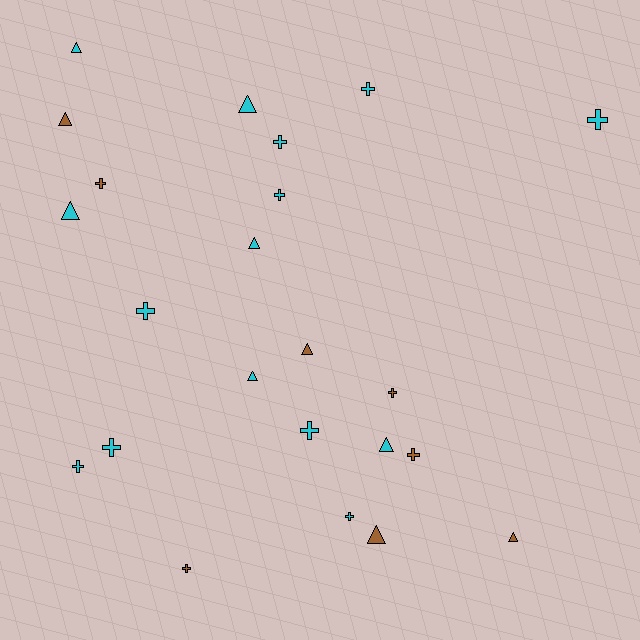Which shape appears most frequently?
Cross, with 13 objects.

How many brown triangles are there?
There are 4 brown triangles.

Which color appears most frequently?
Cyan, with 15 objects.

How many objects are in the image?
There are 23 objects.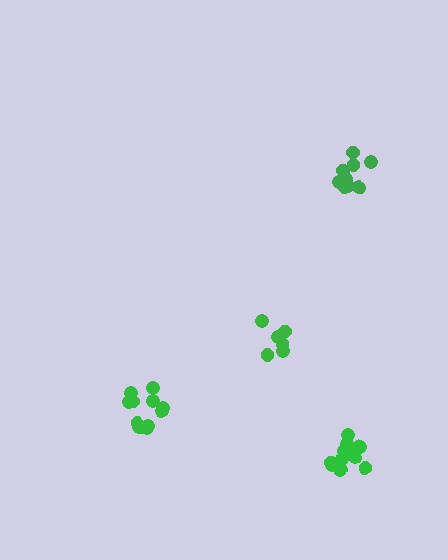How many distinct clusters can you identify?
There are 4 distinct clusters.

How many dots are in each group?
Group 1: 9 dots, Group 2: 11 dots, Group 3: 6 dots, Group 4: 11 dots (37 total).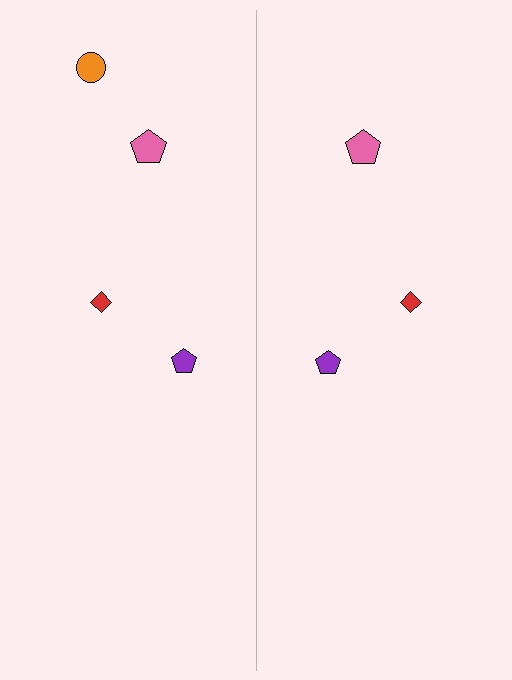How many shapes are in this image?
There are 7 shapes in this image.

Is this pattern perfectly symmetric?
No, the pattern is not perfectly symmetric. A orange circle is missing from the right side.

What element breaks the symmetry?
A orange circle is missing from the right side.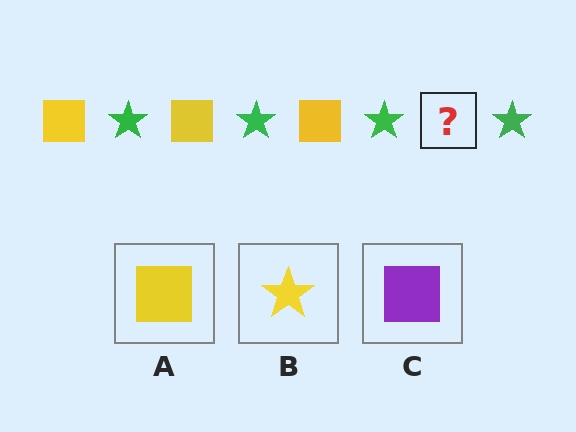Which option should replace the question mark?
Option A.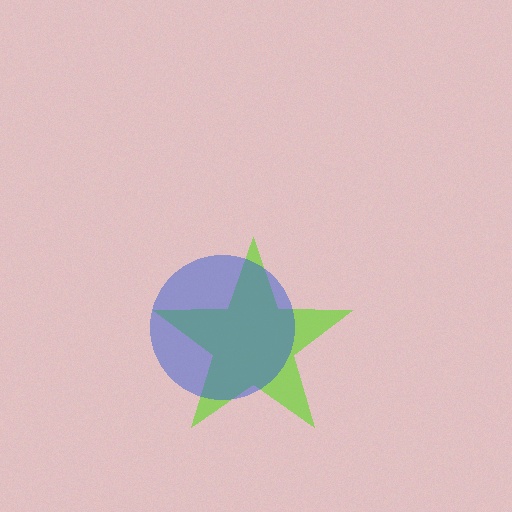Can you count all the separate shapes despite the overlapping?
Yes, there are 2 separate shapes.